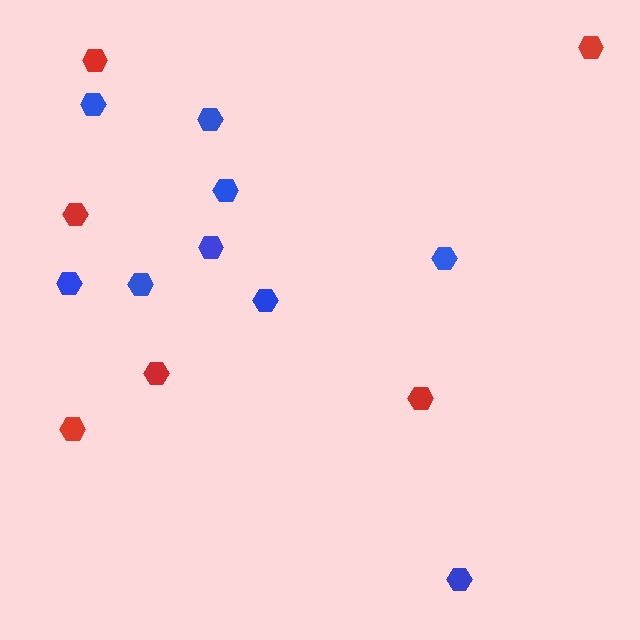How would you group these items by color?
There are 2 groups: one group of blue hexagons (9) and one group of red hexagons (6).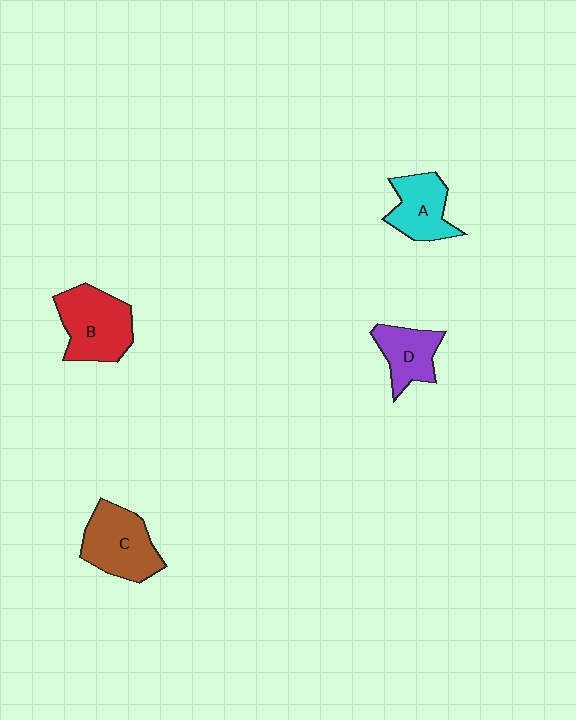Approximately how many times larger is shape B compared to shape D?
Approximately 1.5 times.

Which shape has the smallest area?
Shape D (purple).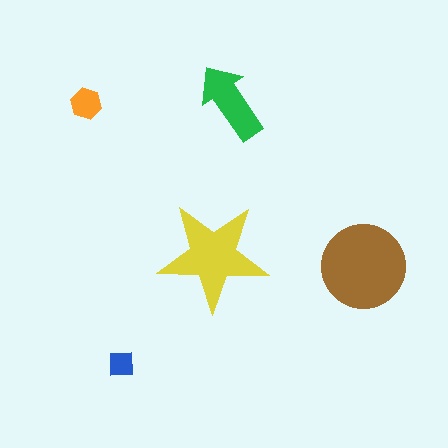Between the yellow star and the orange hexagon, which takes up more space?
The yellow star.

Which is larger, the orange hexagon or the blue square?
The orange hexagon.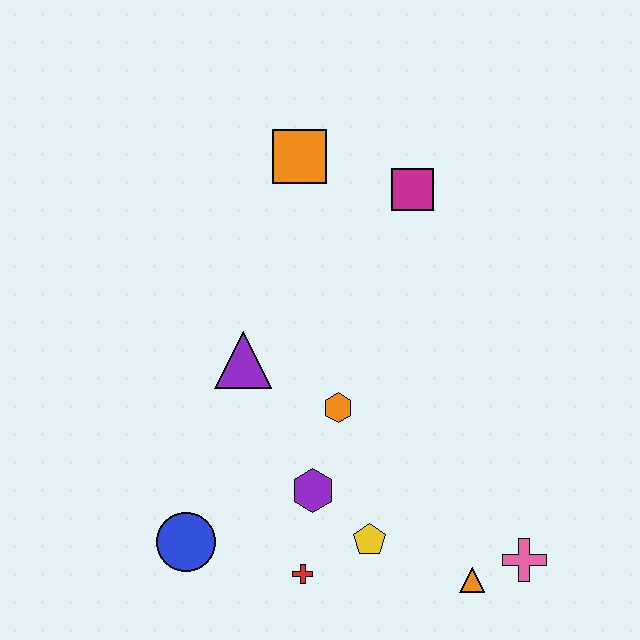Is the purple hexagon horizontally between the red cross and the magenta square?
Yes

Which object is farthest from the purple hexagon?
The orange square is farthest from the purple hexagon.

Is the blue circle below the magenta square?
Yes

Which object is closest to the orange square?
The magenta square is closest to the orange square.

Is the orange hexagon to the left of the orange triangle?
Yes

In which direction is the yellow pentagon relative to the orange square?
The yellow pentagon is below the orange square.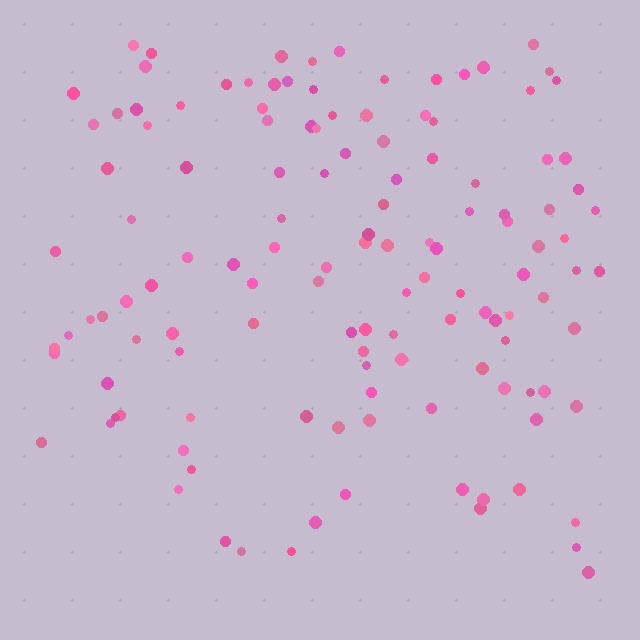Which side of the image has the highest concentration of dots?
The top.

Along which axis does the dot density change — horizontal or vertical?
Vertical.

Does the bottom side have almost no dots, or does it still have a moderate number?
Still a moderate number, just noticeably fewer than the top.